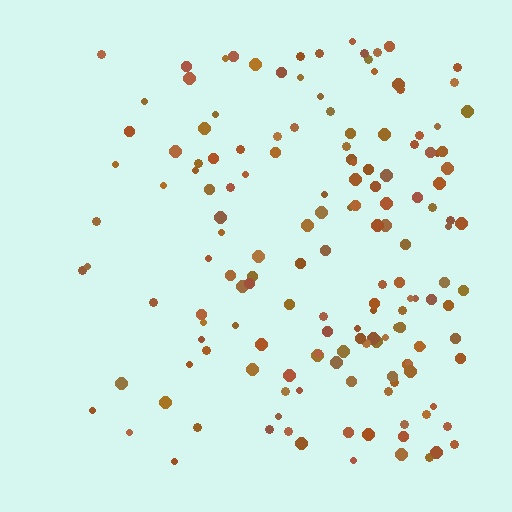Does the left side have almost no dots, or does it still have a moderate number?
Still a moderate number, just noticeably fewer than the right.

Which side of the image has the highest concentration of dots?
The right.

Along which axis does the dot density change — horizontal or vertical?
Horizontal.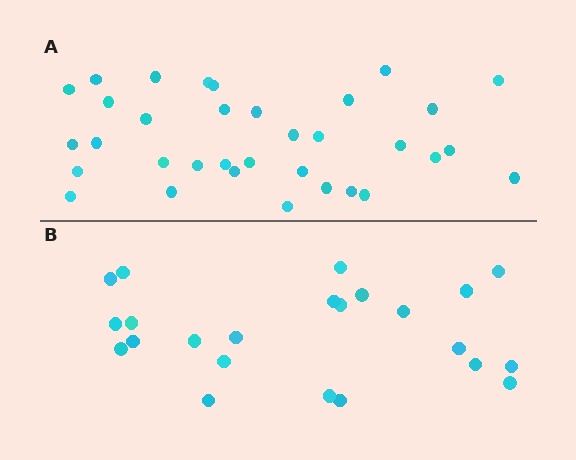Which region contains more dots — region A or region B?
Region A (the top region) has more dots.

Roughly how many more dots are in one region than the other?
Region A has roughly 12 or so more dots than region B.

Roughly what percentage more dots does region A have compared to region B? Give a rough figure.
About 50% more.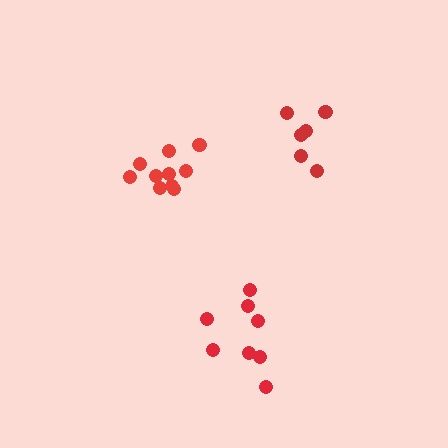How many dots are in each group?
Group 1: 6 dots, Group 2: 10 dots, Group 3: 8 dots (24 total).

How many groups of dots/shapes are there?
There are 3 groups.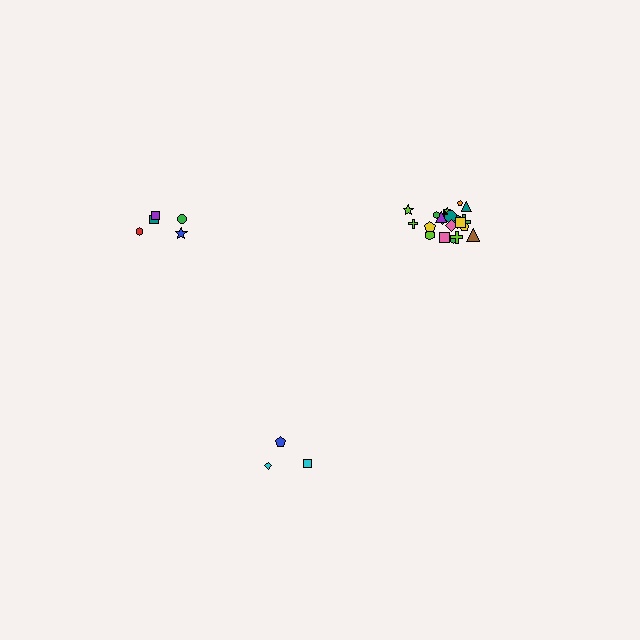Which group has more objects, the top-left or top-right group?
The top-right group.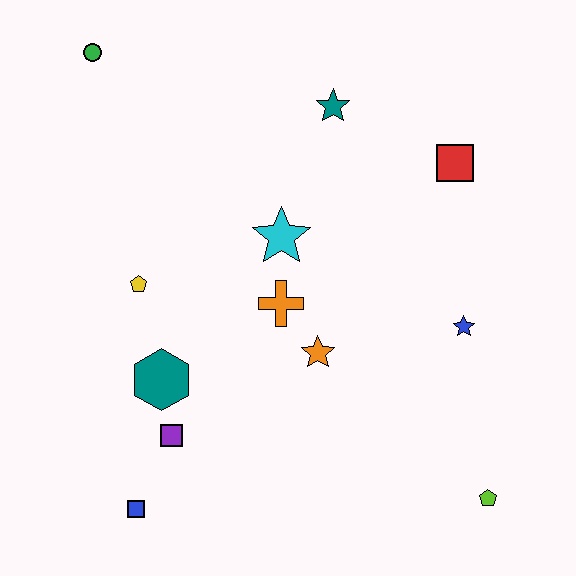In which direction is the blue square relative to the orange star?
The blue square is to the left of the orange star.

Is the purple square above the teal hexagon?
No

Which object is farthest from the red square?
The blue square is farthest from the red square.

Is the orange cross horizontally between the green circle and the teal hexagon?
No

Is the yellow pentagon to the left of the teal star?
Yes